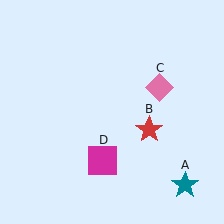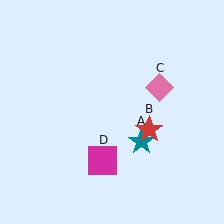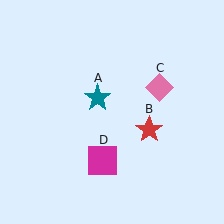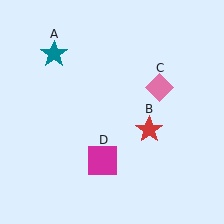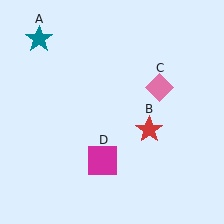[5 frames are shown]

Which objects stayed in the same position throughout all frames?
Red star (object B) and pink diamond (object C) and magenta square (object D) remained stationary.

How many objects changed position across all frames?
1 object changed position: teal star (object A).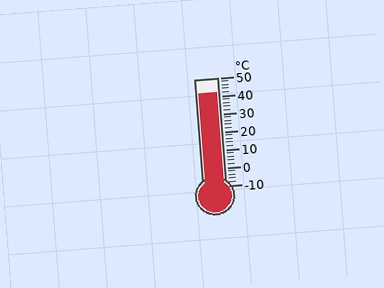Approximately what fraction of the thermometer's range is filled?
The thermometer is filled to approximately 85% of its range.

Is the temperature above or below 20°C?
The temperature is above 20°C.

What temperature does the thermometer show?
The thermometer shows approximately 42°C.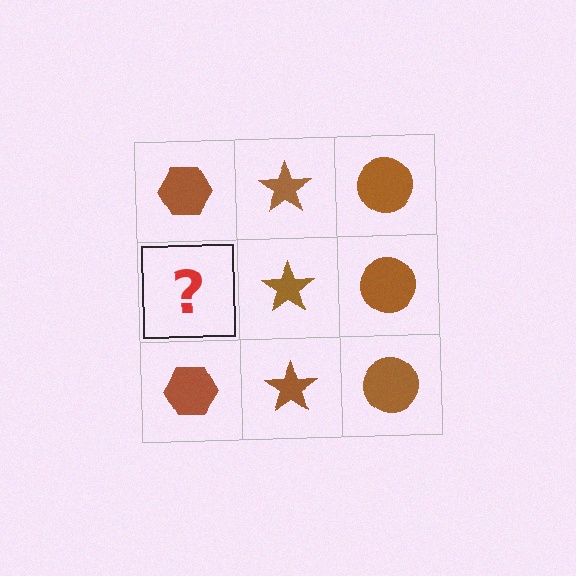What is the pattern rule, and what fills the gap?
The rule is that each column has a consistent shape. The gap should be filled with a brown hexagon.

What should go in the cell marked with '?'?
The missing cell should contain a brown hexagon.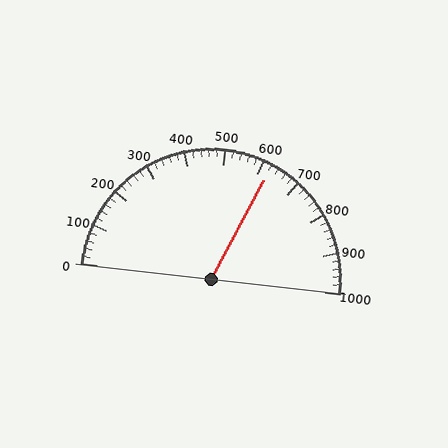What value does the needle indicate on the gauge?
The needle indicates approximately 620.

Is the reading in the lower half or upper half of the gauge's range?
The reading is in the upper half of the range (0 to 1000).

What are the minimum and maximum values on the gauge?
The gauge ranges from 0 to 1000.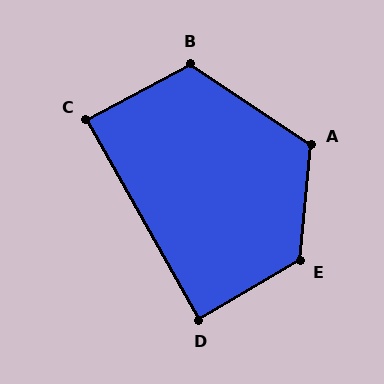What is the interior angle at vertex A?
Approximately 118 degrees (obtuse).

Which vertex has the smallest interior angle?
C, at approximately 89 degrees.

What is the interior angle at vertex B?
Approximately 118 degrees (obtuse).